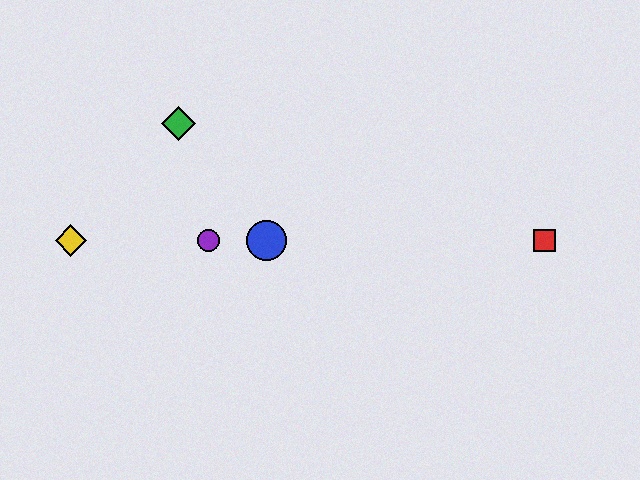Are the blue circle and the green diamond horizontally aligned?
No, the blue circle is at y≈240 and the green diamond is at y≈123.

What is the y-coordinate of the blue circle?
The blue circle is at y≈240.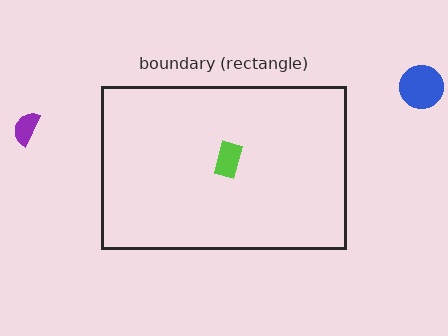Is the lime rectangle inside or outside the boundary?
Inside.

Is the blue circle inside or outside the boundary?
Outside.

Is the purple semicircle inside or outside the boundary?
Outside.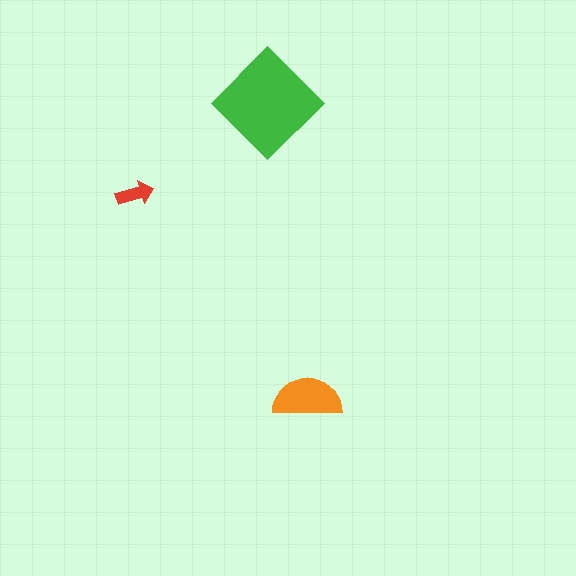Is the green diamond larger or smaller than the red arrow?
Larger.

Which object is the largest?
The green diamond.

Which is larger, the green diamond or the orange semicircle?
The green diamond.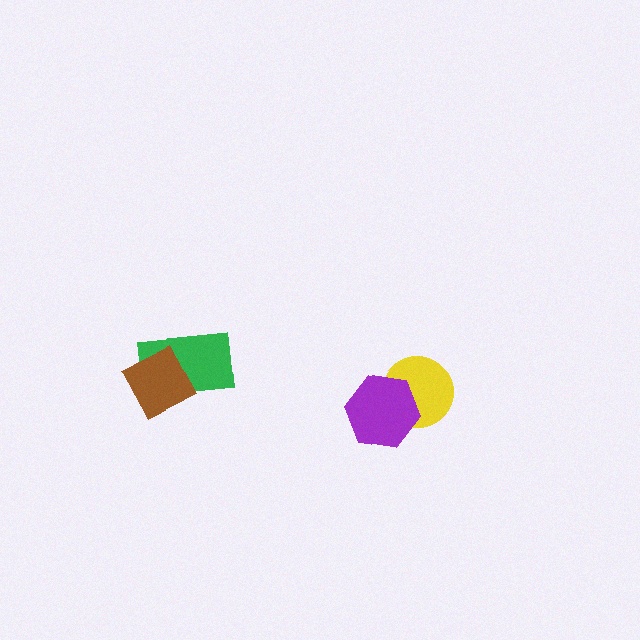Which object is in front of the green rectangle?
The brown diamond is in front of the green rectangle.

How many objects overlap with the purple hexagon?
1 object overlaps with the purple hexagon.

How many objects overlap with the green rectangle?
1 object overlaps with the green rectangle.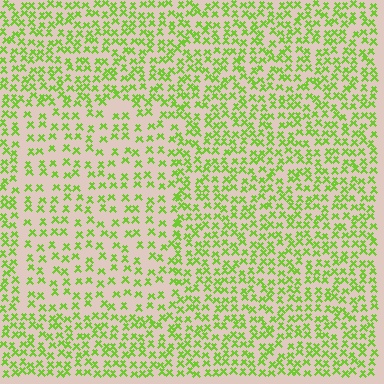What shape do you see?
I see a rectangle.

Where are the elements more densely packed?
The elements are more densely packed outside the rectangle boundary.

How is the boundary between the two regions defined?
The boundary is defined by a change in element density (approximately 1.7x ratio). All elements are the same color, size, and shape.